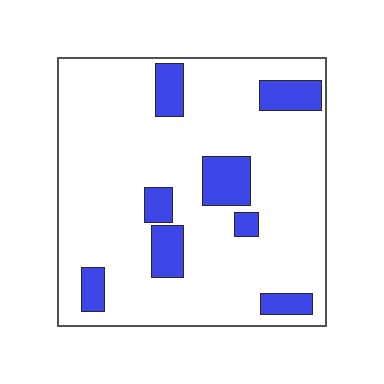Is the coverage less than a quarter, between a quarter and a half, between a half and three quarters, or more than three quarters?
Less than a quarter.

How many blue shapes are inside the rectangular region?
8.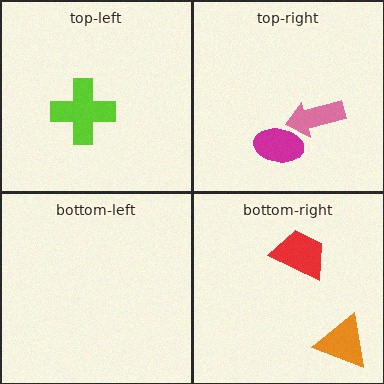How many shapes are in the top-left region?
1.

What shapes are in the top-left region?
The lime cross.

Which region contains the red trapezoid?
The bottom-right region.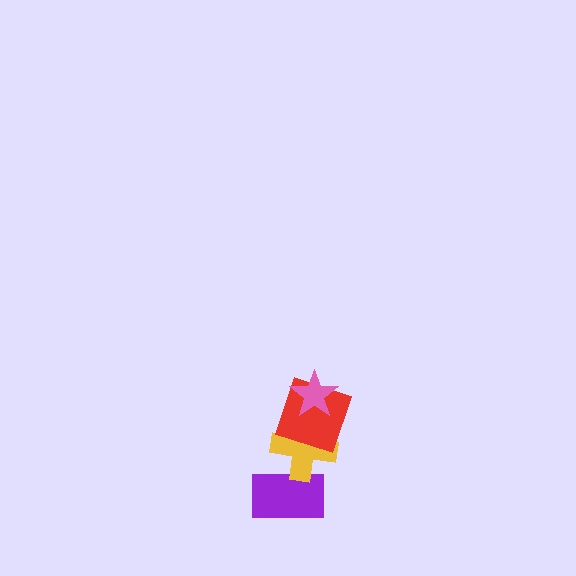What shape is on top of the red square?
The pink star is on top of the red square.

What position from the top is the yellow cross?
The yellow cross is 3rd from the top.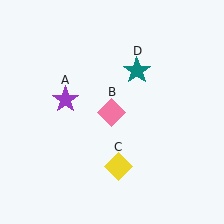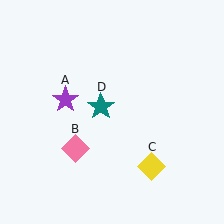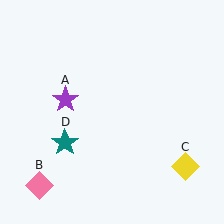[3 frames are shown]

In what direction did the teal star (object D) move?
The teal star (object D) moved down and to the left.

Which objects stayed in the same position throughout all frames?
Purple star (object A) remained stationary.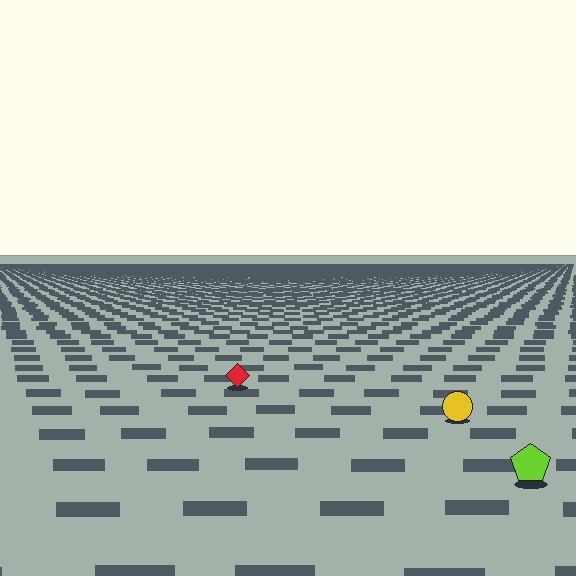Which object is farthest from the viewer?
The red diamond is farthest from the viewer. It appears smaller and the ground texture around it is denser.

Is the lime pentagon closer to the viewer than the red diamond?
Yes. The lime pentagon is closer — you can tell from the texture gradient: the ground texture is coarser near it.